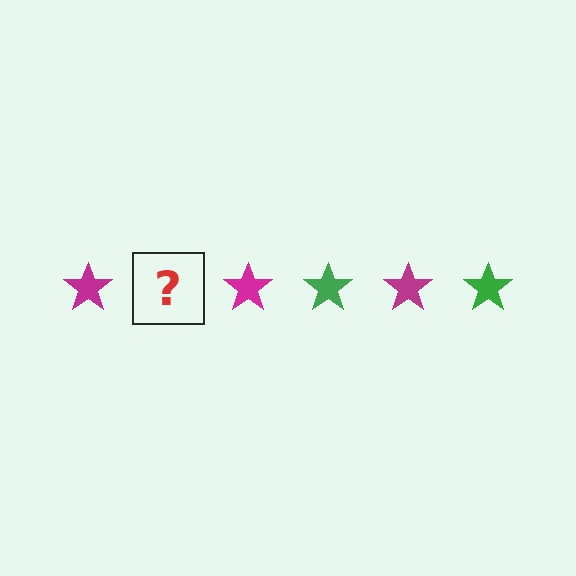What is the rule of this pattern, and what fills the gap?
The rule is that the pattern cycles through magenta, green stars. The gap should be filled with a green star.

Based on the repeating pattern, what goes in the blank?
The blank should be a green star.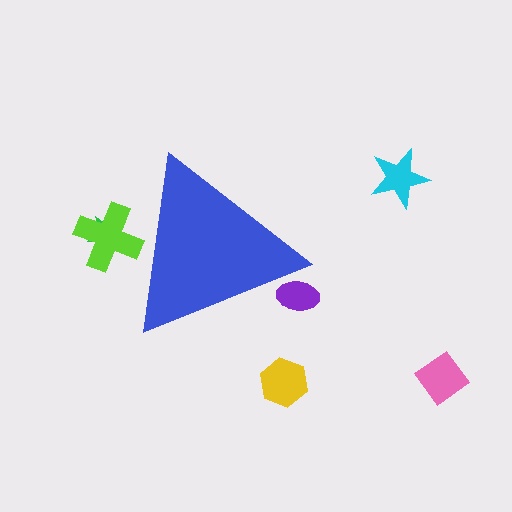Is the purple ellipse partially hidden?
Yes, the purple ellipse is partially hidden behind the blue triangle.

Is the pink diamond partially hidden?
No, the pink diamond is fully visible.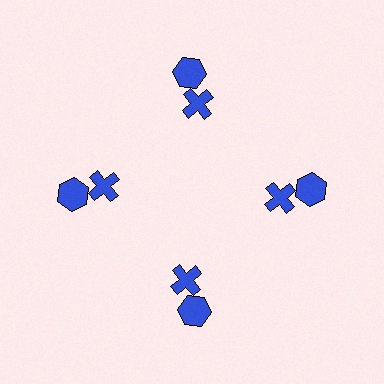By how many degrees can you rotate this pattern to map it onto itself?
The pattern maps onto itself every 90 degrees of rotation.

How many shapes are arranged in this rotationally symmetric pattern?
There are 8 shapes, arranged in 4 groups of 2.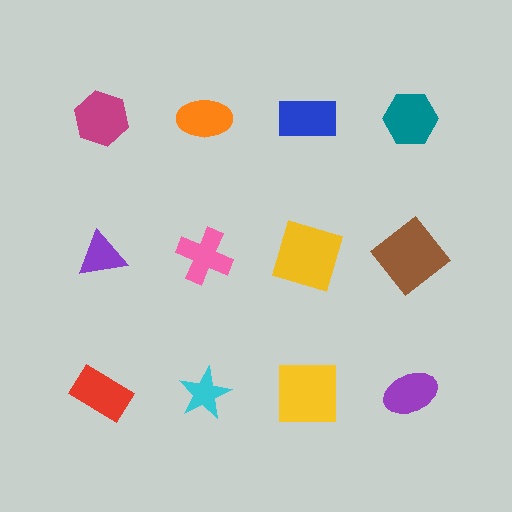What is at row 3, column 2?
A cyan star.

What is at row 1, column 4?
A teal hexagon.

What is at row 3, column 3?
A yellow square.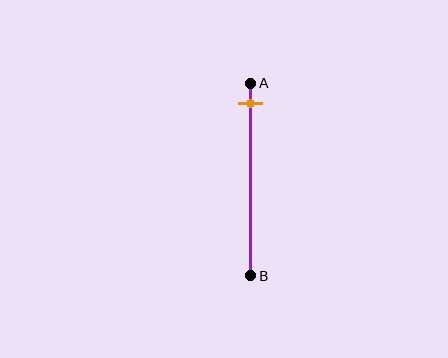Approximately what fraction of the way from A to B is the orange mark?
The orange mark is approximately 10% of the way from A to B.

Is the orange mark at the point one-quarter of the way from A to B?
No, the mark is at about 10% from A, not at the 25% one-quarter point.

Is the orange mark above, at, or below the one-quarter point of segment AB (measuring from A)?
The orange mark is above the one-quarter point of segment AB.